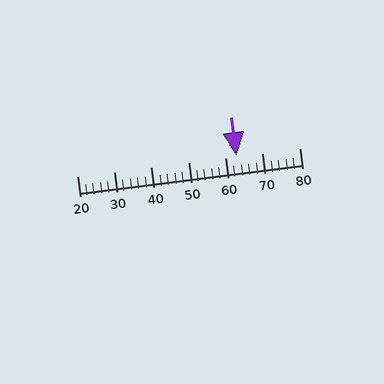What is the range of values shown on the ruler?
The ruler shows values from 20 to 80.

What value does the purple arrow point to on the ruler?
The purple arrow points to approximately 63.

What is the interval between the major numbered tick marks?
The major tick marks are spaced 10 units apart.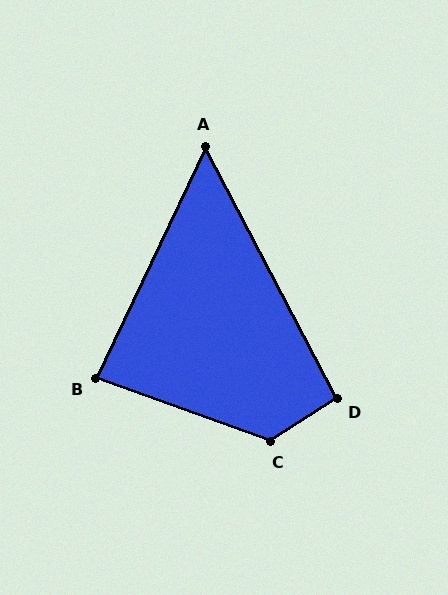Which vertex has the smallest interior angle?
A, at approximately 53 degrees.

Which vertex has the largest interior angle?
C, at approximately 127 degrees.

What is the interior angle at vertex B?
Approximately 84 degrees (acute).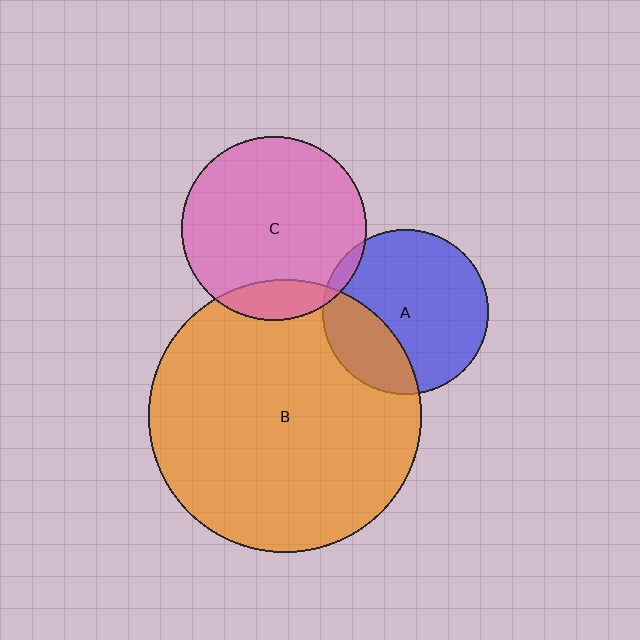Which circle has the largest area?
Circle B (orange).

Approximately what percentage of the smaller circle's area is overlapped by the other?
Approximately 25%.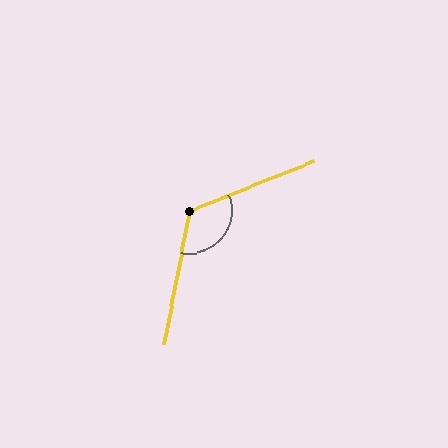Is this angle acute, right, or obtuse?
It is obtuse.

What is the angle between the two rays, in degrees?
Approximately 123 degrees.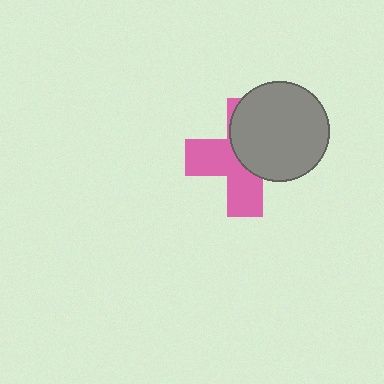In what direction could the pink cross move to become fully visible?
The pink cross could move toward the lower-left. That would shift it out from behind the gray circle entirely.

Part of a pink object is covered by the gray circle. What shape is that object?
It is a cross.